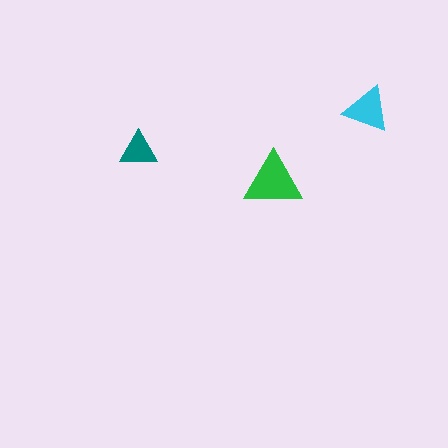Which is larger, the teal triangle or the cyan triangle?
The cyan one.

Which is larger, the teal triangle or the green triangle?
The green one.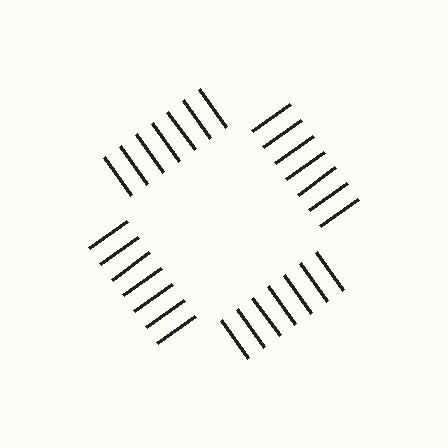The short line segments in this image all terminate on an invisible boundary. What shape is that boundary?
An illusory square — the line segments terminate on its edges but no continuous stroke is drawn.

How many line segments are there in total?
28 — 7 along each of the 4 edges.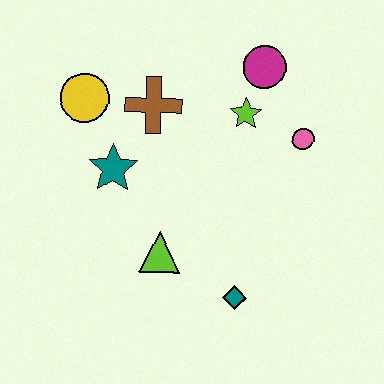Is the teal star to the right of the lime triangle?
No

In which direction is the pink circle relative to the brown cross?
The pink circle is to the right of the brown cross.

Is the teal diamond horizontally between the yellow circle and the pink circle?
Yes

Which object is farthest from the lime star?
The teal diamond is farthest from the lime star.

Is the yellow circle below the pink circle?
No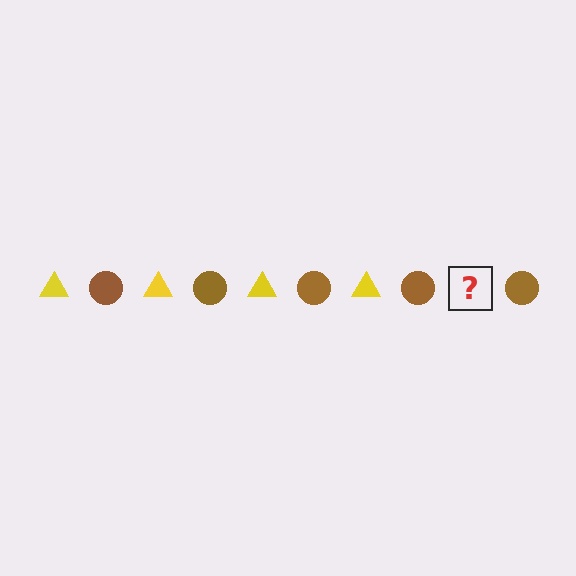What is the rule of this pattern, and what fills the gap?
The rule is that the pattern alternates between yellow triangle and brown circle. The gap should be filled with a yellow triangle.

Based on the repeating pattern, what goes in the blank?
The blank should be a yellow triangle.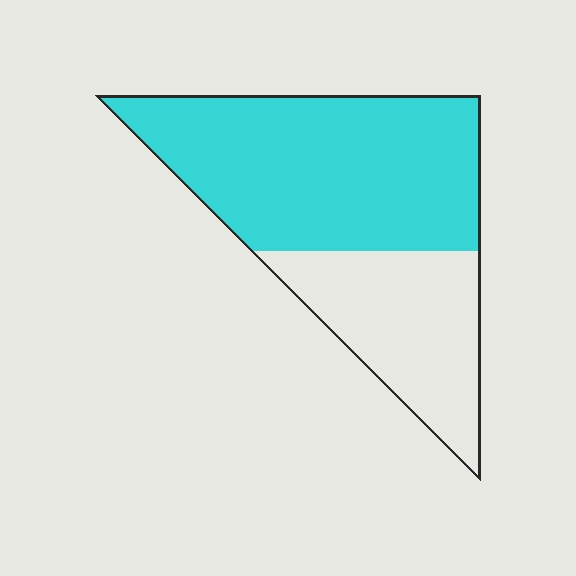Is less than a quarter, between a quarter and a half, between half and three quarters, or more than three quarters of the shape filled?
Between half and three quarters.